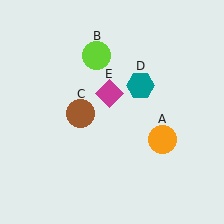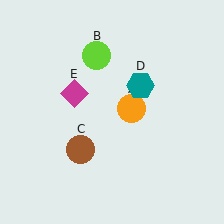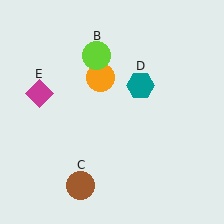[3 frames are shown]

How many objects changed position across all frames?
3 objects changed position: orange circle (object A), brown circle (object C), magenta diamond (object E).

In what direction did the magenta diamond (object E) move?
The magenta diamond (object E) moved left.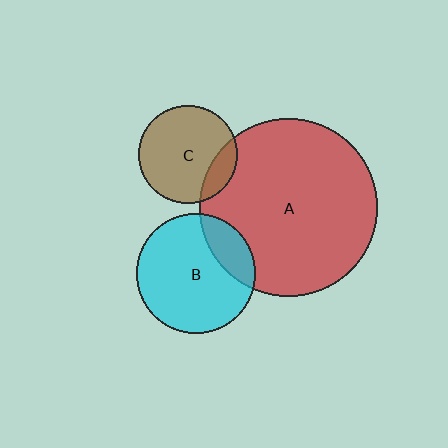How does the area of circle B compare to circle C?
Approximately 1.5 times.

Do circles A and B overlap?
Yes.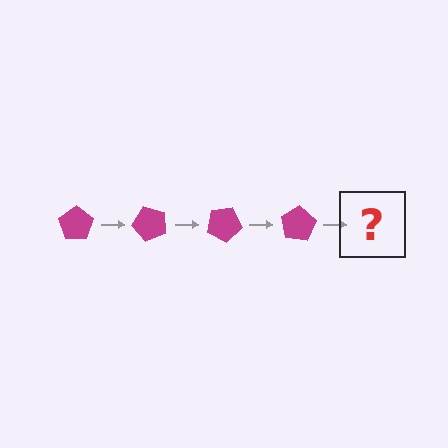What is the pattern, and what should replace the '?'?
The pattern is that the pentagon rotates 50 degrees each step. The '?' should be a magenta pentagon rotated 200 degrees.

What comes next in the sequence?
The next element should be a magenta pentagon rotated 200 degrees.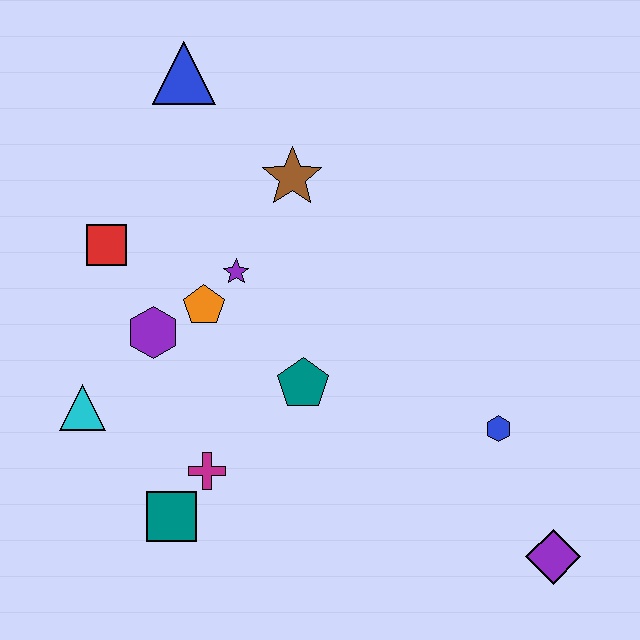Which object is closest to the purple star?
The orange pentagon is closest to the purple star.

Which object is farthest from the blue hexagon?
The blue triangle is farthest from the blue hexagon.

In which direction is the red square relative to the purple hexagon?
The red square is above the purple hexagon.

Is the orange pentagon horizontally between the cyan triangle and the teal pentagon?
Yes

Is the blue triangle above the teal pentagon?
Yes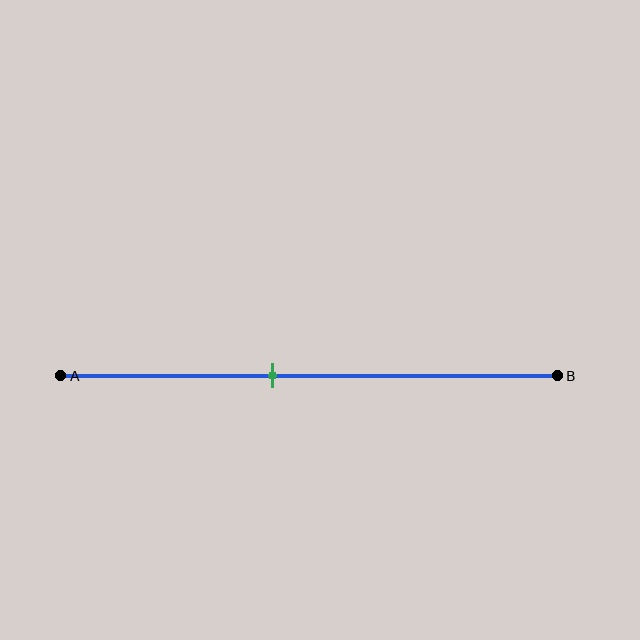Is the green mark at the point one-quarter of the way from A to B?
No, the mark is at about 45% from A, not at the 25% one-quarter point.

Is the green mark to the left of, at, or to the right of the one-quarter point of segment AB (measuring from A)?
The green mark is to the right of the one-quarter point of segment AB.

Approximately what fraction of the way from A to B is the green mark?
The green mark is approximately 45% of the way from A to B.